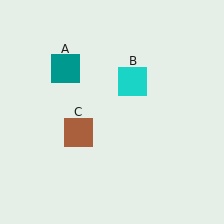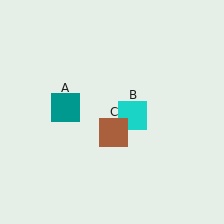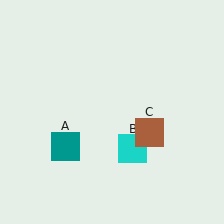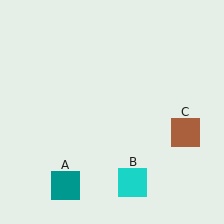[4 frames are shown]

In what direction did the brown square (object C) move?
The brown square (object C) moved right.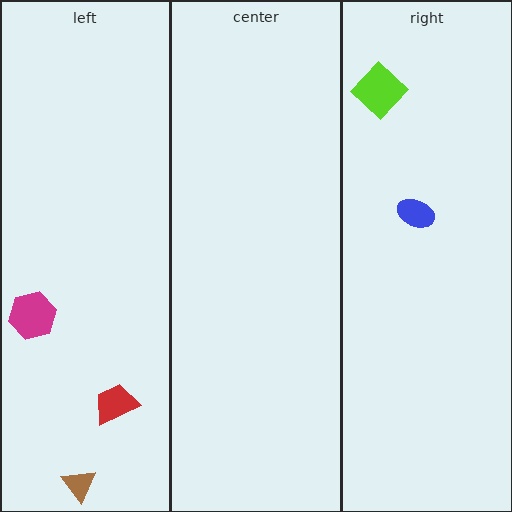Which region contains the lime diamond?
The right region.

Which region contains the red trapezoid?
The left region.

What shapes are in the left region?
The red trapezoid, the magenta hexagon, the brown triangle.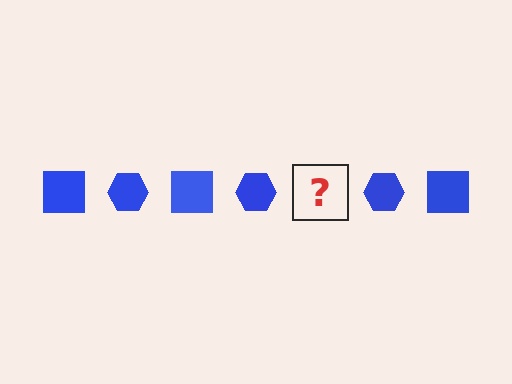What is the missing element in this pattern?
The missing element is a blue square.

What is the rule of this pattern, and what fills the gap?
The rule is that the pattern cycles through square, hexagon shapes in blue. The gap should be filled with a blue square.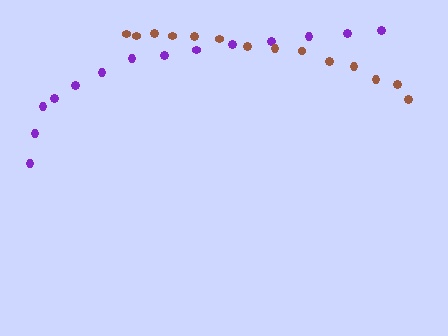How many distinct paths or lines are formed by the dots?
There are 2 distinct paths.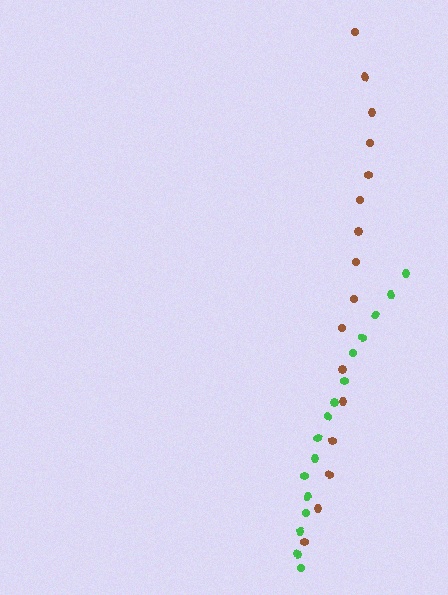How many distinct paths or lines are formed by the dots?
There are 2 distinct paths.